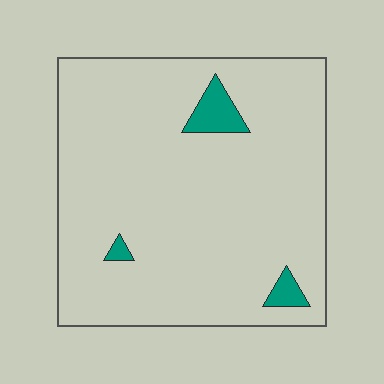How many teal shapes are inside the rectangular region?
3.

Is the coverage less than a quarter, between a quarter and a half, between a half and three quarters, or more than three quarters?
Less than a quarter.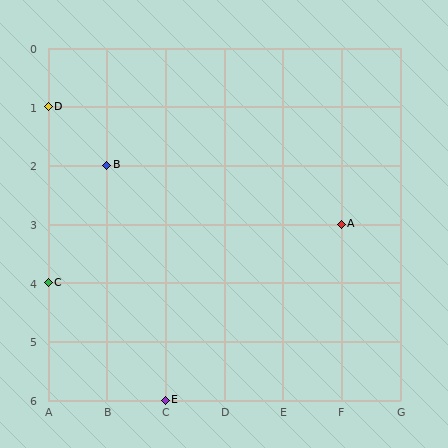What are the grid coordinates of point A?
Point A is at grid coordinates (F, 3).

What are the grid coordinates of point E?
Point E is at grid coordinates (C, 6).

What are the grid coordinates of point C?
Point C is at grid coordinates (A, 4).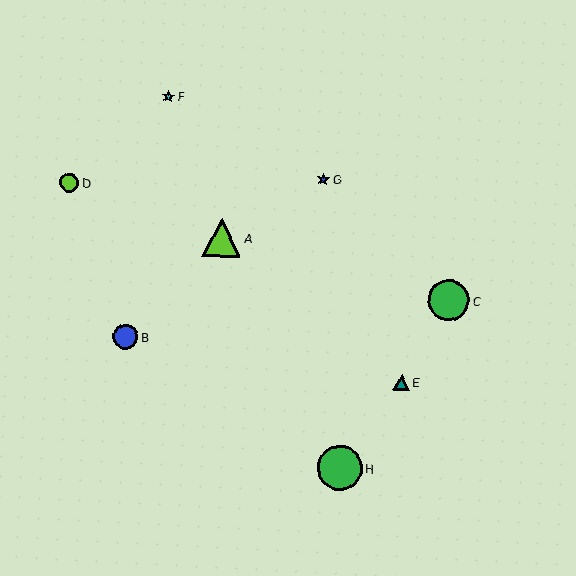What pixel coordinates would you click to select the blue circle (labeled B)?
Click at (125, 337) to select the blue circle B.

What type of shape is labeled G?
Shape G is a blue star.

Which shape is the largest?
The green circle (labeled H) is the largest.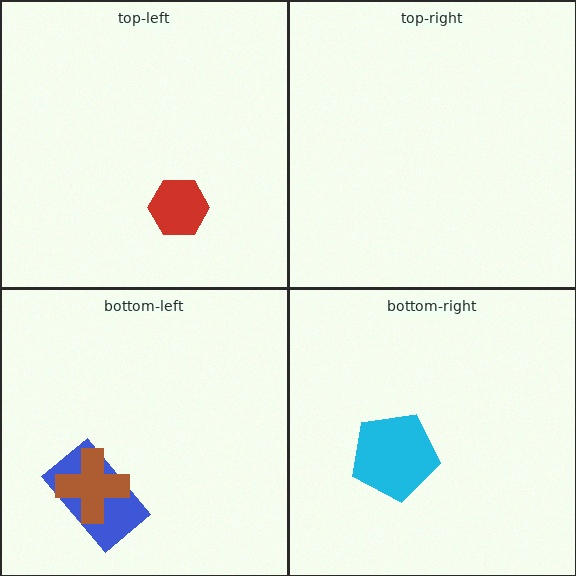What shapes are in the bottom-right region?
The cyan pentagon.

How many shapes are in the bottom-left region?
2.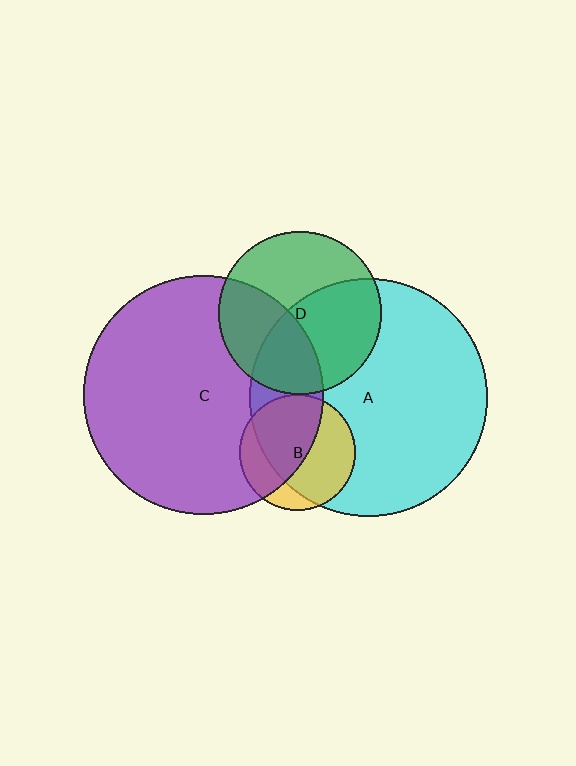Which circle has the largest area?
Circle C (purple).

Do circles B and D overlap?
Yes.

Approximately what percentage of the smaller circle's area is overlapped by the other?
Approximately 5%.